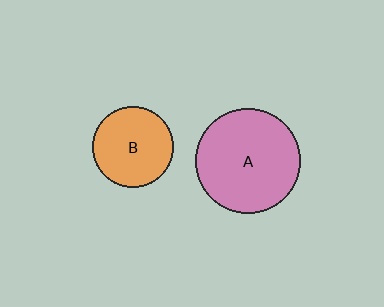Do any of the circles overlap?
No, none of the circles overlap.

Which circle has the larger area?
Circle A (pink).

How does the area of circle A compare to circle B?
Approximately 1.7 times.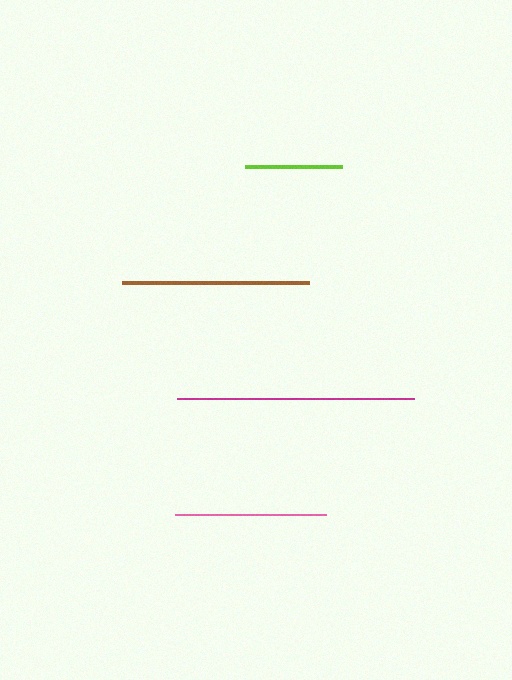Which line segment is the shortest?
The lime line is the shortest at approximately 97 pixels.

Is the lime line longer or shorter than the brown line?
The brown line is longer than the lime line.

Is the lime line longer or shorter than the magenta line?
The magenta line is longer than the lime line.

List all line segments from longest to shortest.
From longest to shortest: magenta, brown, pink, lime.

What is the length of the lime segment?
The lime segment is approximately 97 pixels long.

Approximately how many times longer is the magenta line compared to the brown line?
The magenta line is approximately 1.3 times the length of the brown line.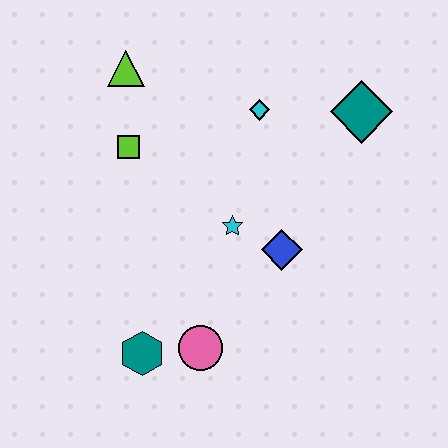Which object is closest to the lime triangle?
The lime square is closest to the lime triangle.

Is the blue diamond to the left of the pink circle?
No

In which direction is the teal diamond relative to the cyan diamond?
The teal diamond is to the right of the cyan diamond.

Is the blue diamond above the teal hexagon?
Yes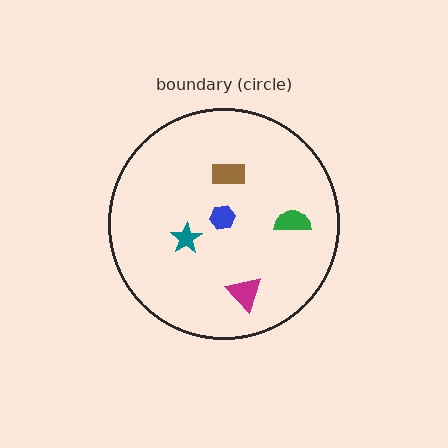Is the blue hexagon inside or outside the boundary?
Inside.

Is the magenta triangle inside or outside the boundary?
Inside.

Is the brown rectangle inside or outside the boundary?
Inside.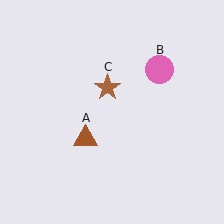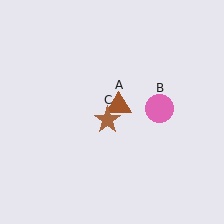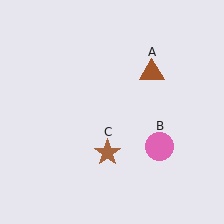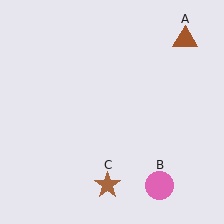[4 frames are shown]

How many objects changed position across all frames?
3 objects changed position: brown triangle (object A), pink circle (object B), brown star (object C).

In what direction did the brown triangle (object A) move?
The brown triangle (object A) moved up and to the right.